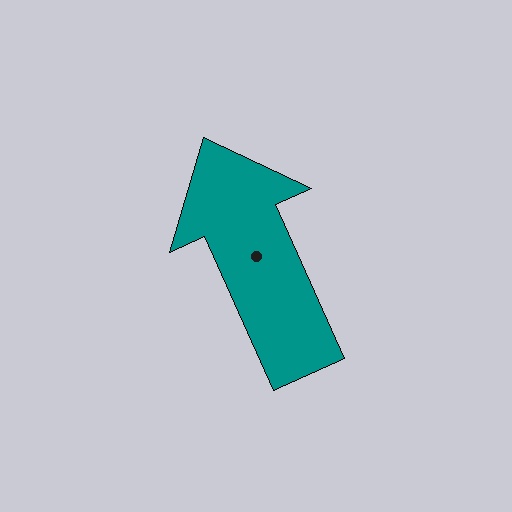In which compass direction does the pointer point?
Northwest.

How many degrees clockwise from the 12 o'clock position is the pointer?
Approximately 336 degrees.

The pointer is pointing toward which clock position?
Roughly 11 o'clock.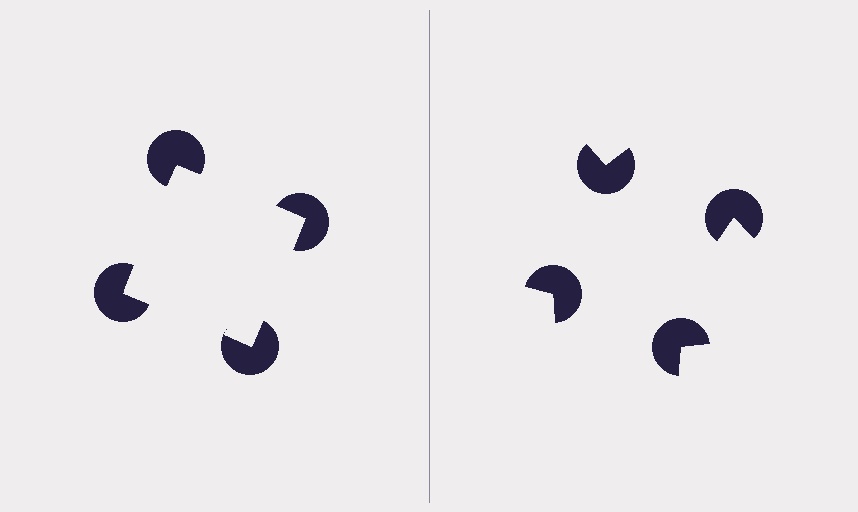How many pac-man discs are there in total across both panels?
8 — 4 on each side.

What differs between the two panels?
The pac-man discs are positioned identically on both sides; only the wedge orientations differ. On the left they align to a square; on the right they are misaligned.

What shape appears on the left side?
An illusory square.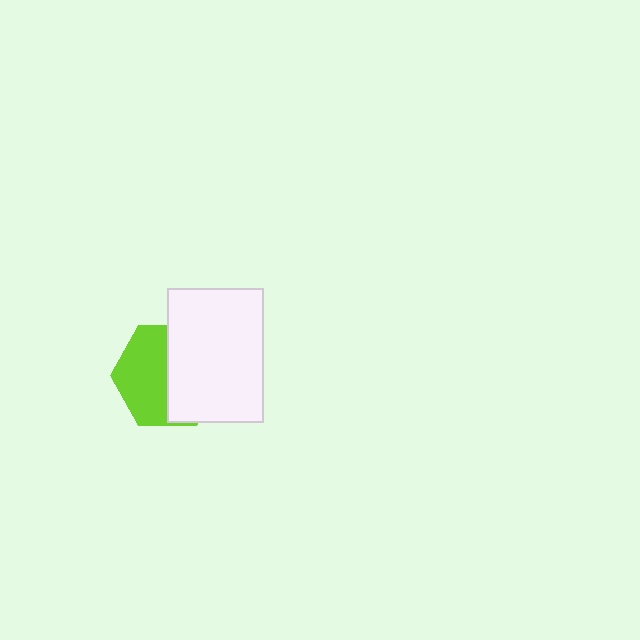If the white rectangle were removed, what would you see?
You would see the complete lime hexagon.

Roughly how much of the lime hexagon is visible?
About half of it is visible (roughly 50%).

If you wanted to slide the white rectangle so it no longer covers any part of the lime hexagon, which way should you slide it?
Slide it right — that is the most direct way to separate the two shapes.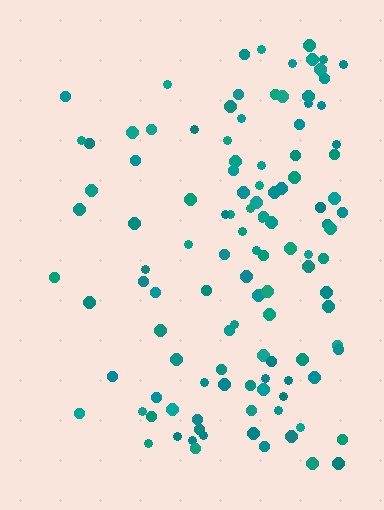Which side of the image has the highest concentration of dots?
The right.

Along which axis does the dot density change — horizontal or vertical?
Horizontal.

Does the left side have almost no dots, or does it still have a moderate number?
Still a moderate number, just noticeably fewer than the right.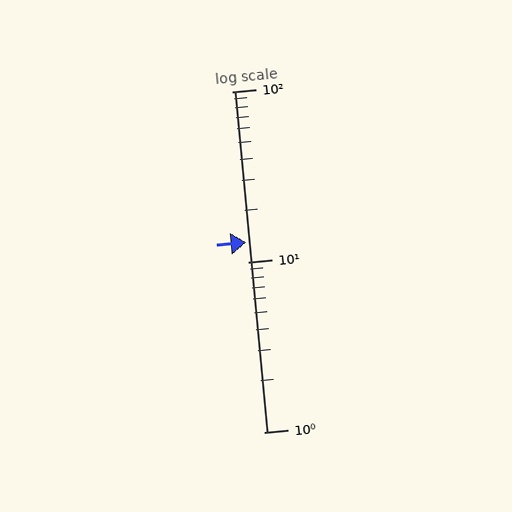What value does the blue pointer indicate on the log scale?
The pointer indicates approximately 13.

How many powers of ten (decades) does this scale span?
The scale spans 2 decades, from 1 to 100.